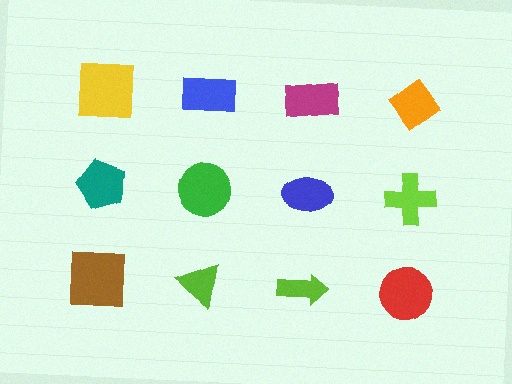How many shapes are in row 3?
4 shapes.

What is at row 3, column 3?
A lime arrow.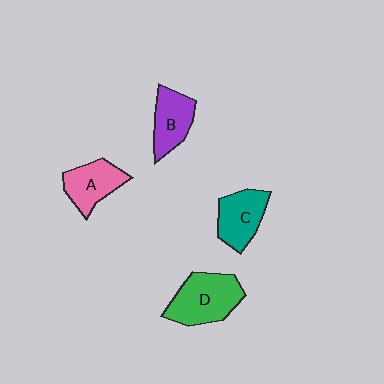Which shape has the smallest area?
Shape B (purple).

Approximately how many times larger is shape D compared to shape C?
Approximately 1.3 times.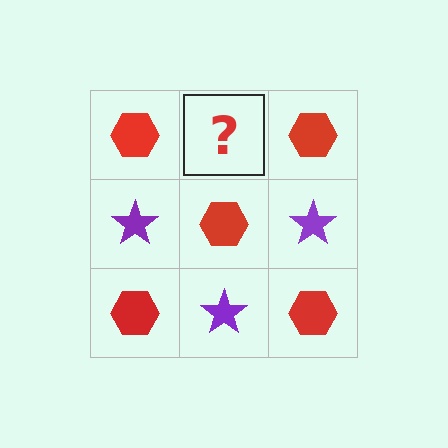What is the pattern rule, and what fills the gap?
The rule is that it alternates red hexagon and purple star in a checkerboard pattern. The gap should be filled with a purple star.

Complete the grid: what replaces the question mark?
The question mark should be replaced with a purple star.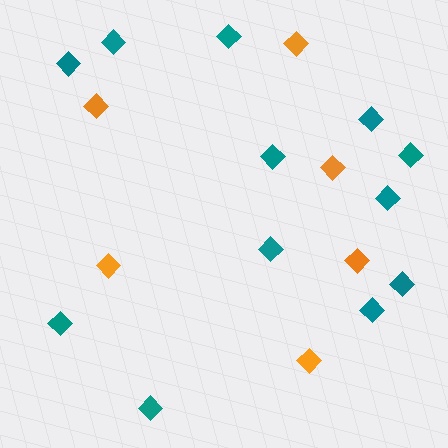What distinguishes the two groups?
There are 2 groups: one group of teal diamonds (12) and one group of orange diamonds (6).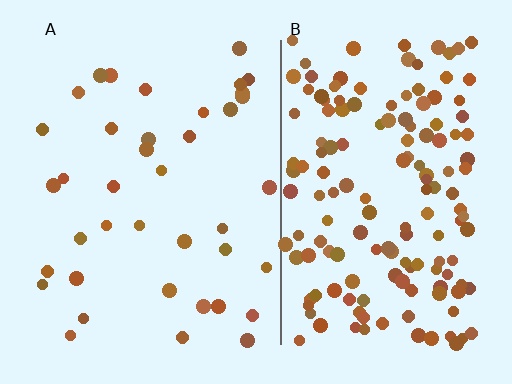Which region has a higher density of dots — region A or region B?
B (the right).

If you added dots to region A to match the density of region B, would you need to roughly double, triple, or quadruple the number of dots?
Approximately quadruple.